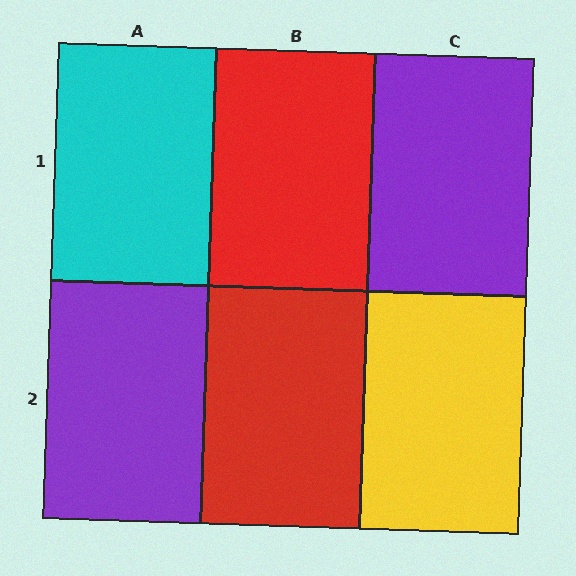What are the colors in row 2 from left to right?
Purple, red, yellow.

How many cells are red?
2 cells are red.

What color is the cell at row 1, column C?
Purple.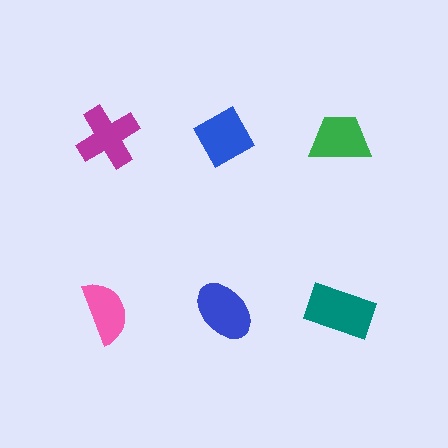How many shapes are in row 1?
3 shapes.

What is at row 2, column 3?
A teal rectangle.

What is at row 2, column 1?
A pink semicircle.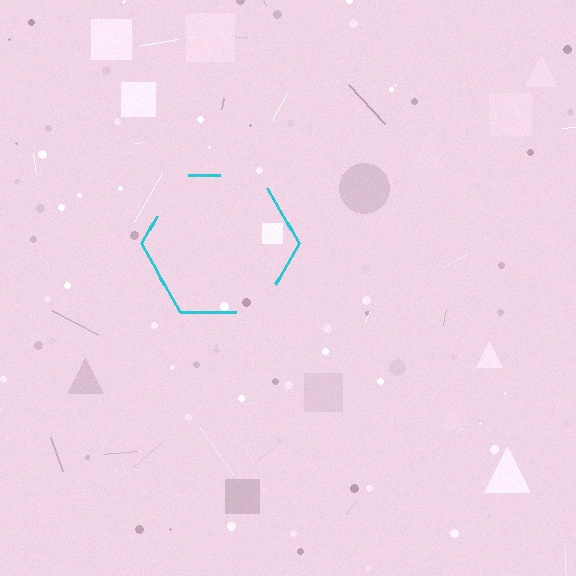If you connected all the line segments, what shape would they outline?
They would outline a hexagon.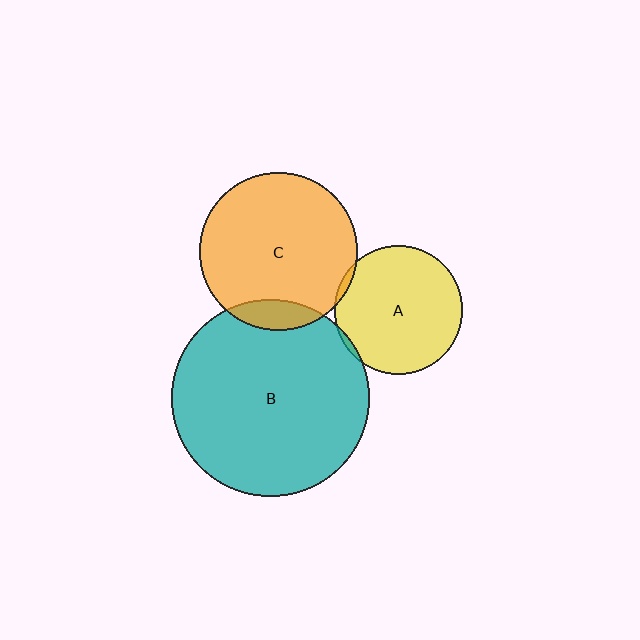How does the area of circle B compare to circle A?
Approximately 2.3 times.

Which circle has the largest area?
Circle B (teal).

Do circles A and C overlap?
Yes.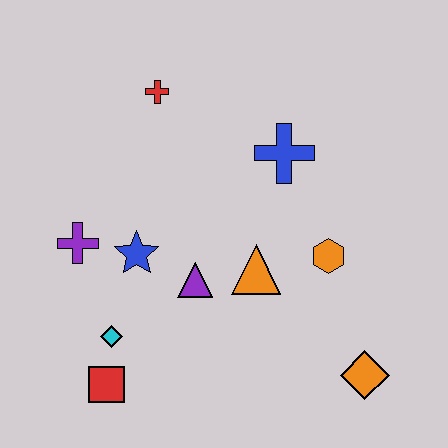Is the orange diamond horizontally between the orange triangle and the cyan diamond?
No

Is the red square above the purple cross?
No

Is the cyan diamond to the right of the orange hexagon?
No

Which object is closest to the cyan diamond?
The red square is closest to the cyan diamond.